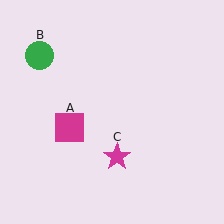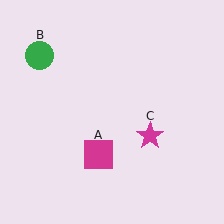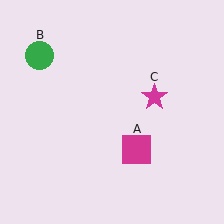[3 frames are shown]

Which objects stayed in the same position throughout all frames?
Green circle (object B) remained stationary.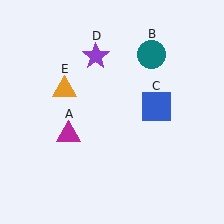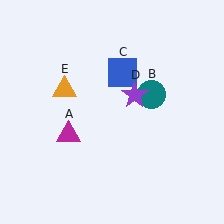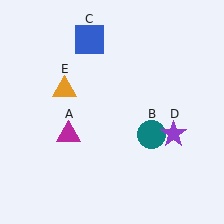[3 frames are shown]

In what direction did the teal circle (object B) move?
The teal circle (object B) moved down.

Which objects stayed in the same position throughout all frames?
Magenta triangle (object A) and orange triangle (object E) remained stationary.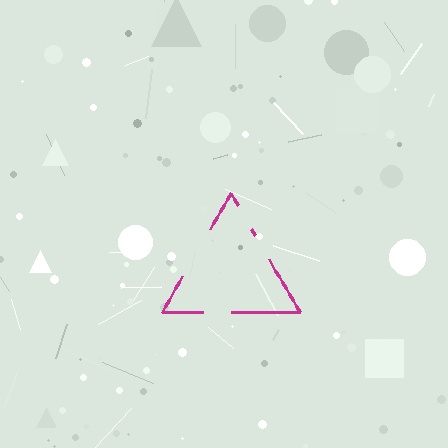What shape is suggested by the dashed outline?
The dashed outline suggests a triangle.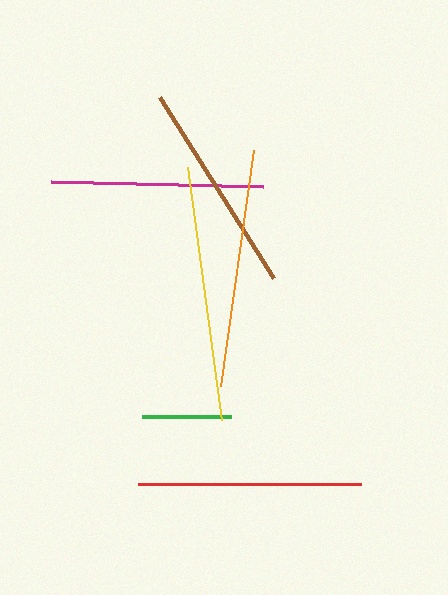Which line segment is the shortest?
The green line is the shortest at approximately 89 pixels.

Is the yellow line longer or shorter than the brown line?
The yellow line is longer than the brown line.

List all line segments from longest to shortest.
From longest to shortest: yellow, orange, red, brown, magenta, green.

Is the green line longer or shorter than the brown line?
The brown line is longer than the green line.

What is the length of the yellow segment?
The yellow segment is approximately 255 pixels long.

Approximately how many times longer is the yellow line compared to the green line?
The yellow line is approximately 2.9 times the length of the green line.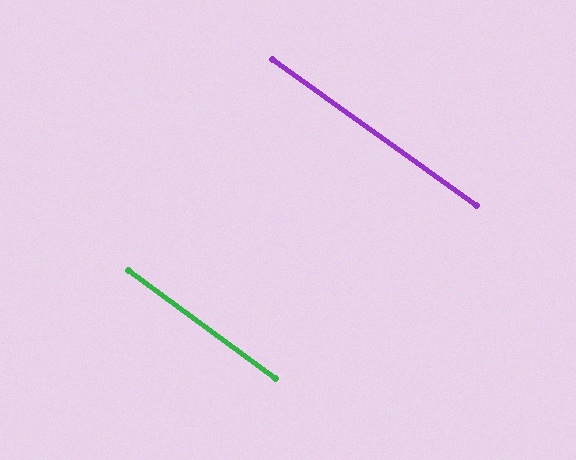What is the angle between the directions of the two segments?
Approximately 1 degree.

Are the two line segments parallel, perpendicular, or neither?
Parallel — their directions differ by only 0.9°.